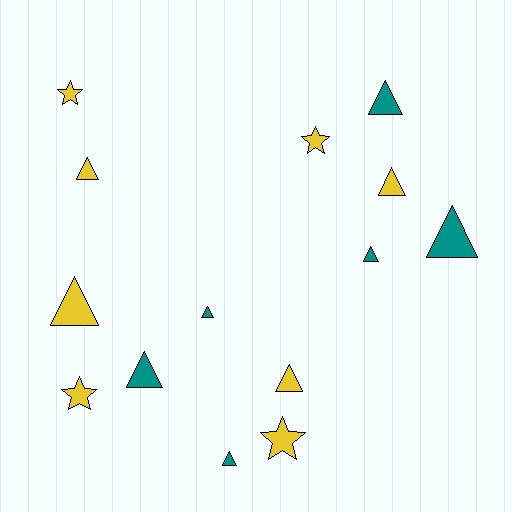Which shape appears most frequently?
Triangle, with 10 objects.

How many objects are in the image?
There are 14 objects.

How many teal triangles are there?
There are 6 teal triangles.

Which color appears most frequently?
Yellow, with 8 objects.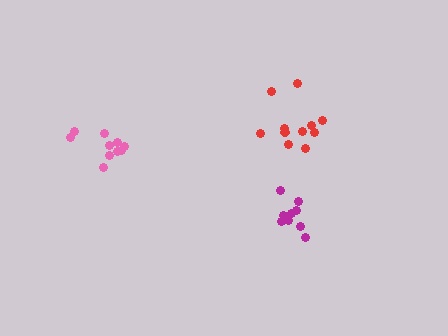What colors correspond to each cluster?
The clusters are colored: pink, magenta, red.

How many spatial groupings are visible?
There are 3 spatial groupings.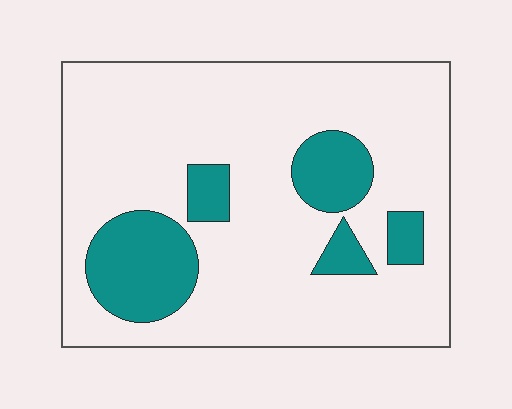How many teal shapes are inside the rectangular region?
5.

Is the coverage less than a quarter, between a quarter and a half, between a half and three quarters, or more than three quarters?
Less than a quarter.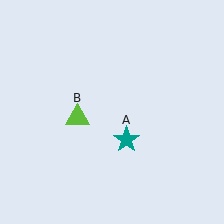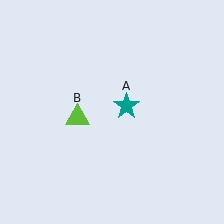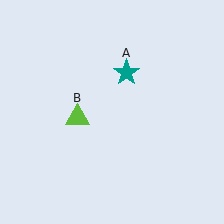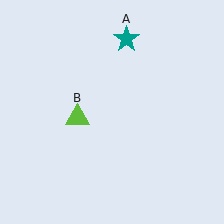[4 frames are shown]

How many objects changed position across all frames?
1 object changed position: teal star (object A).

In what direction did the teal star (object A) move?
The teal star (object A) moved up.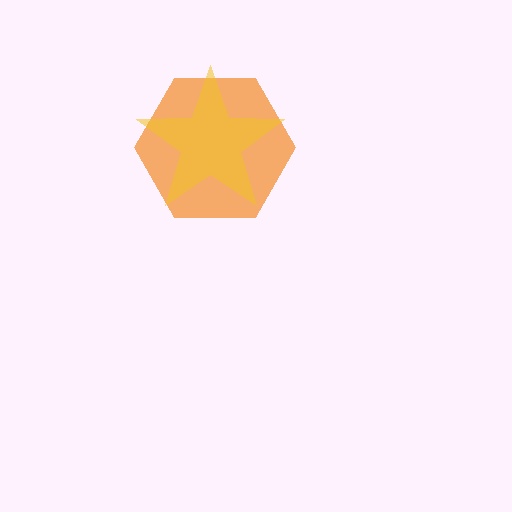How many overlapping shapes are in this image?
There are 2 overlapping shapes in the image.